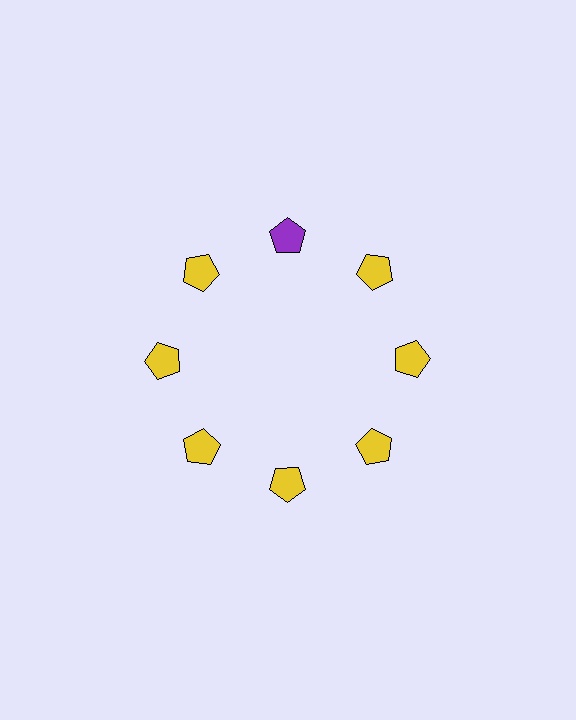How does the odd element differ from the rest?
It has a different color: purple instead of yellow.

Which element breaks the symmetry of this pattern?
The purple pentagon at roughly the 12 o'clock position breaks the symmetry. All other shapes are yellow pentagons.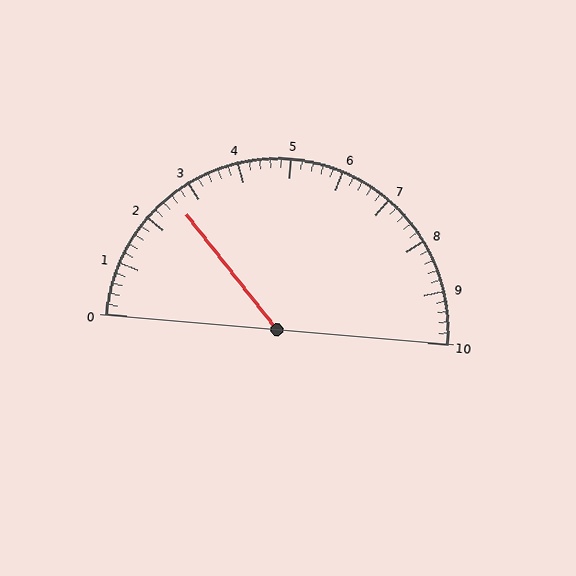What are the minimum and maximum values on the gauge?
The gauge ranges from 0 to 10.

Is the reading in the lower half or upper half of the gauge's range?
The reading is in the lower half of the range (0 to 10).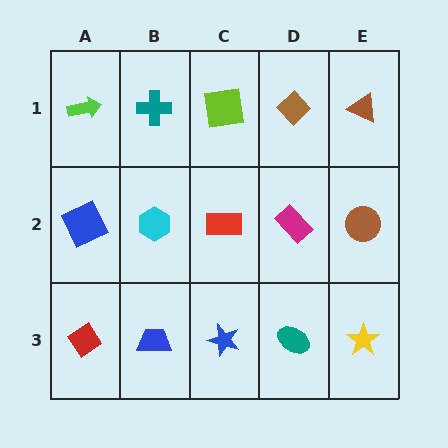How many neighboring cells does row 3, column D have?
3.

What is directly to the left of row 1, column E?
A brown diamond.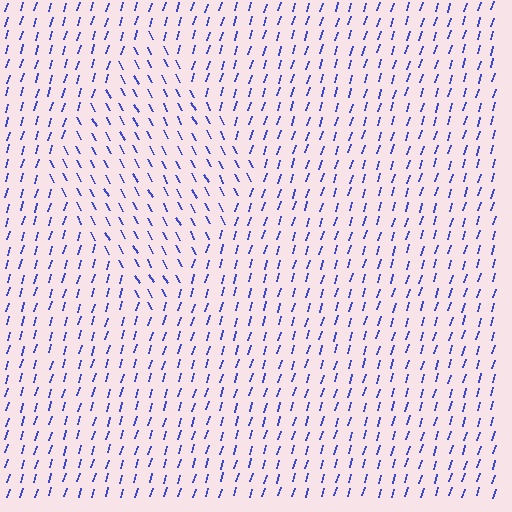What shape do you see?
I see a diamond.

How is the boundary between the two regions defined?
The boundary is defined purely by a change in line orientation (approximately 45 degrees difference). All lines are the same color and thickness.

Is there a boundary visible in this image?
Yes, there is a texture boundary formed by a change in line orientation.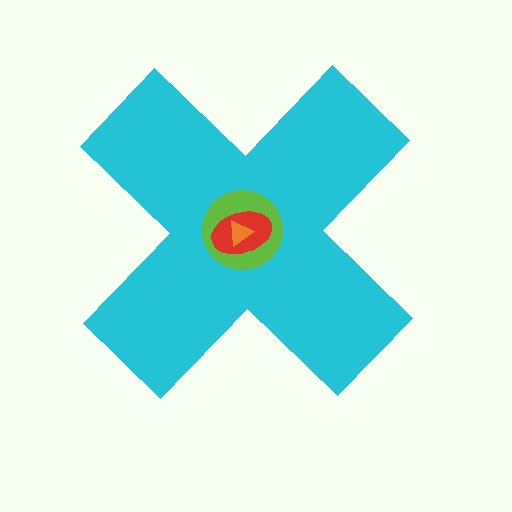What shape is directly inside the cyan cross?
The lime circle.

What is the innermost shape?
The orange triangle.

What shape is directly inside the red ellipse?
The orange triangle.